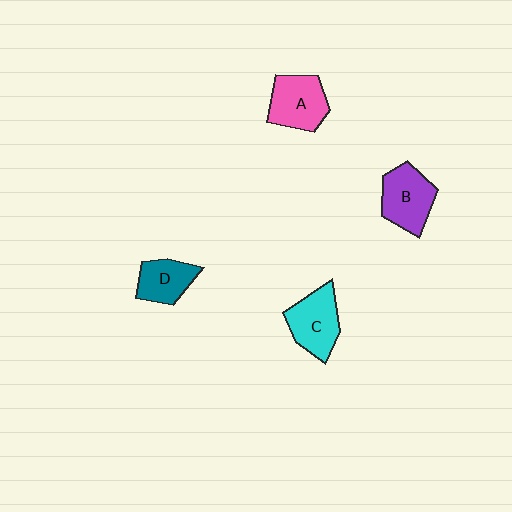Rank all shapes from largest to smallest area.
From largest to smallest: B (purple), C (cyan), A (pink), D (teal).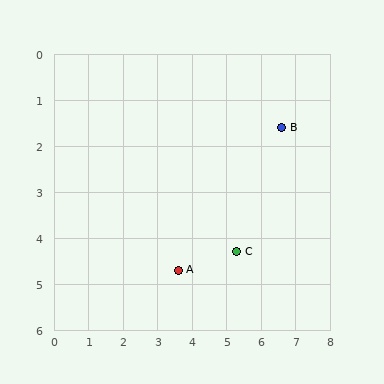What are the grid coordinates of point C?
Point C is at approximately (5.3, 4.3).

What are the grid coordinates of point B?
Point B is at approximately (6.6, 1.6).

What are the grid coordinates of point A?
Point A is at approximately (3.6, 4.7).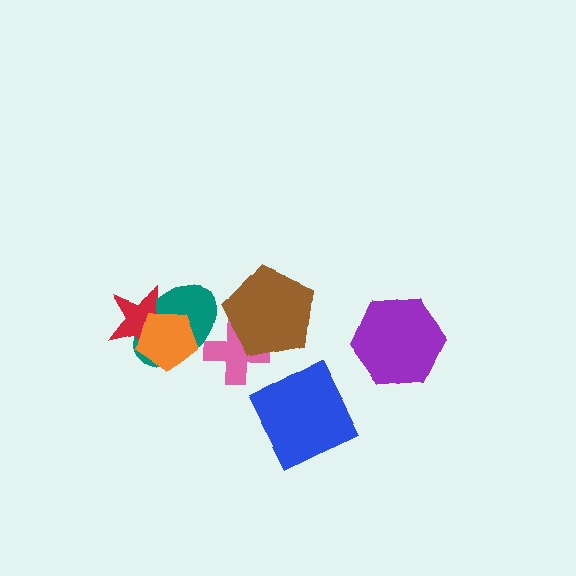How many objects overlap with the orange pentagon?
2 objects overlap with the orange pentagon.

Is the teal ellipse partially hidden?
Yes, it is partially covered by another shape.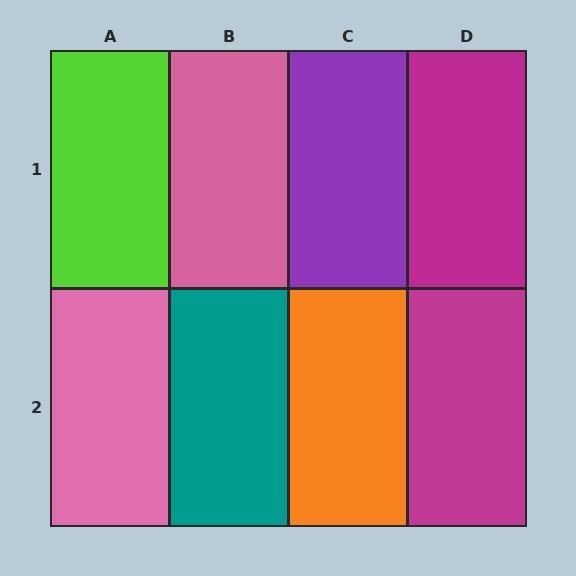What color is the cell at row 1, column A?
Lime.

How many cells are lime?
1 cell is lime.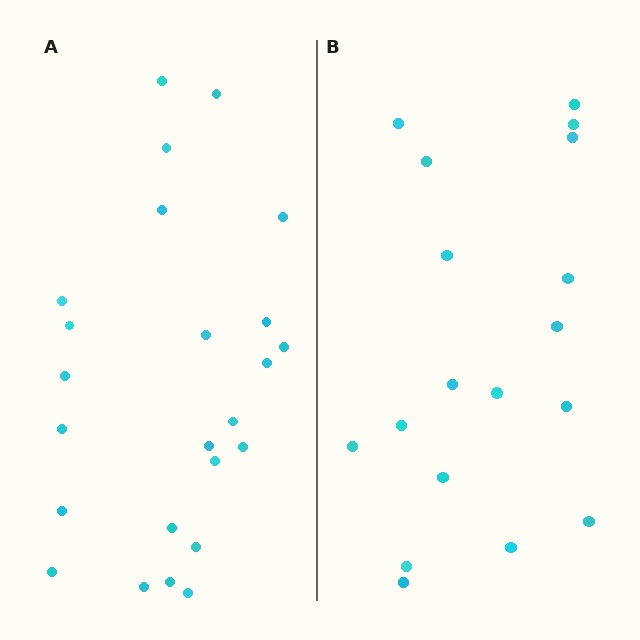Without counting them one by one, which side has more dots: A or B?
Region A (the left region) has more dots.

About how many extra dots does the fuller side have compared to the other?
Region A has about 6 more dots than region B.